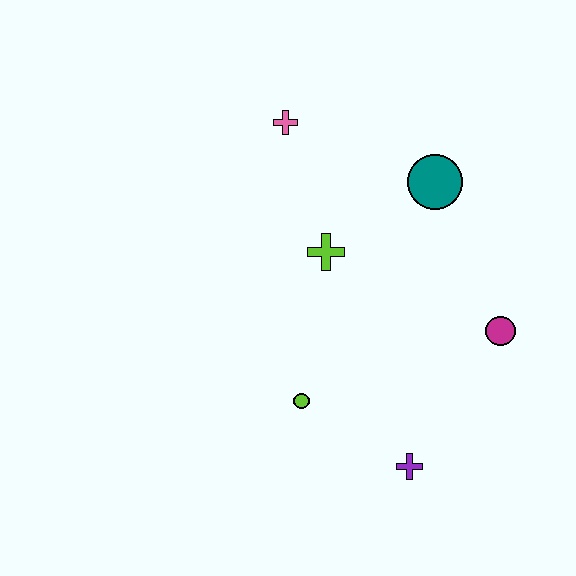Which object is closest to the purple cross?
The lime circle is closest to the purple cross.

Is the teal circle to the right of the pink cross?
Yes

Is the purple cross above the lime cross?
No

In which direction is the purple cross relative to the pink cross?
The purple cross is below the pink cross.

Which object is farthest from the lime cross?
The purple cross is farthest from the lime cross.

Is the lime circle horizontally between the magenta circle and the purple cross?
No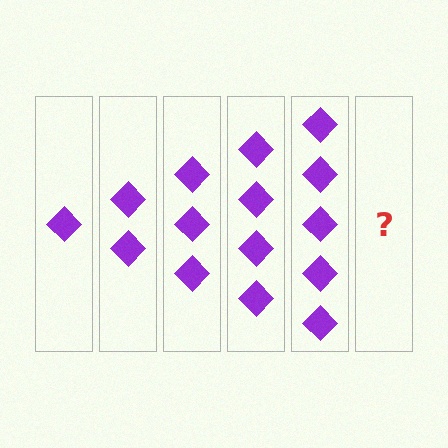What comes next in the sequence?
The next element should be 6 diamonds.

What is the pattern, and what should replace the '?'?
The pattern is that each step adds one more diamond. The '?' should be 6 diamonds.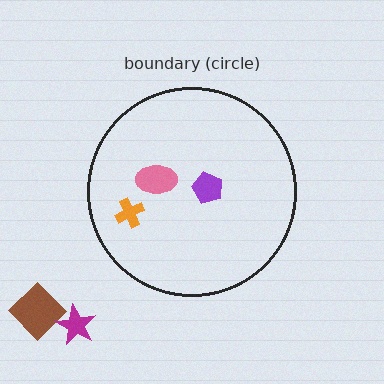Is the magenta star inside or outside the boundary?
Outside.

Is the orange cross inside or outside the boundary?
Inside.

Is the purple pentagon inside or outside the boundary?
Inside.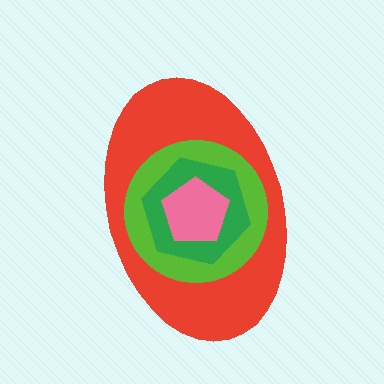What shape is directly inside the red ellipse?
The lime circle.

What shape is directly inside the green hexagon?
The pink pentagon.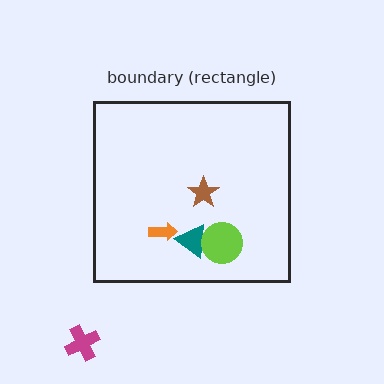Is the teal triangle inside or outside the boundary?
Inside.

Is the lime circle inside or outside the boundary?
Inside.